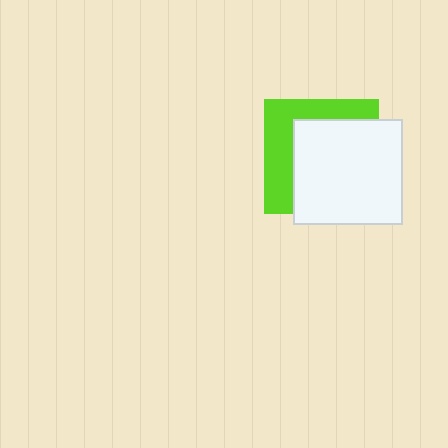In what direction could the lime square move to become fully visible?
The lime square could move toward the upper-left. That would shift it out from behind the white rectangle entirely.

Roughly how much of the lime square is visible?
A small part of it is visible (roughly 39%).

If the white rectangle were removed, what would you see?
You would see the complete lime square.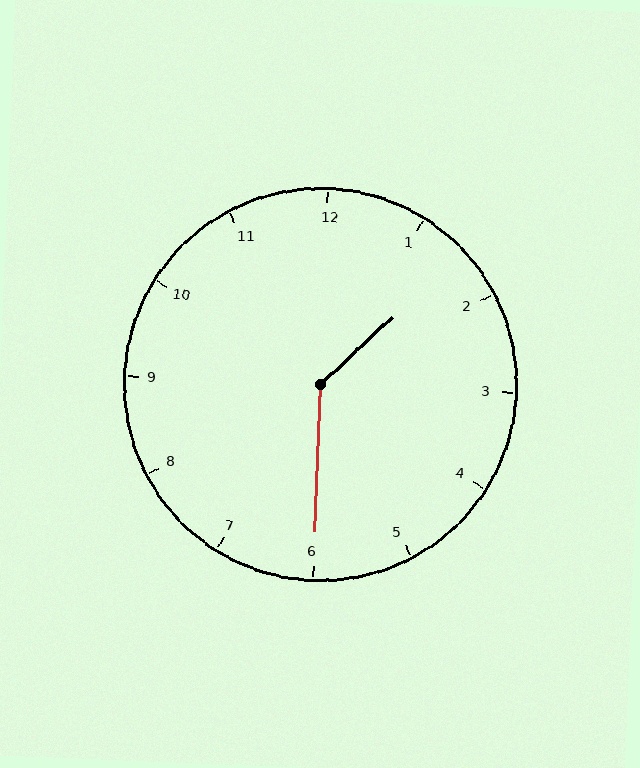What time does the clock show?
1:30.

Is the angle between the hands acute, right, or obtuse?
It is obtuse.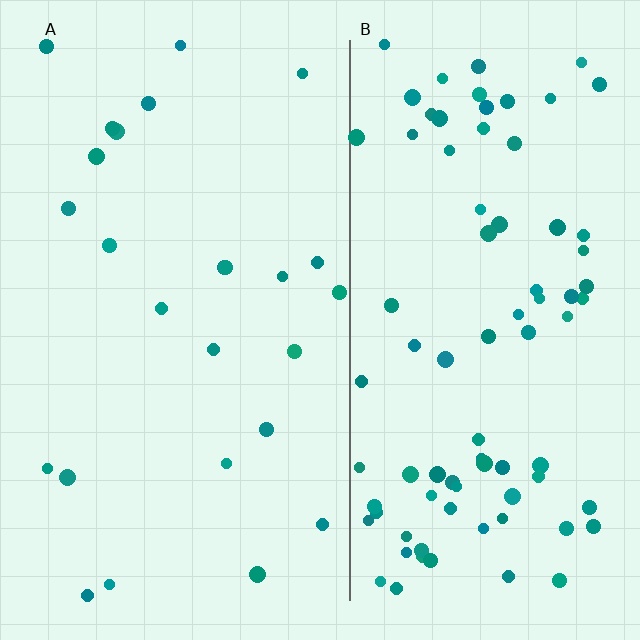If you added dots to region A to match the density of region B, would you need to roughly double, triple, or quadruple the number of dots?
Approximately triple.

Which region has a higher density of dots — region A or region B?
B (the right).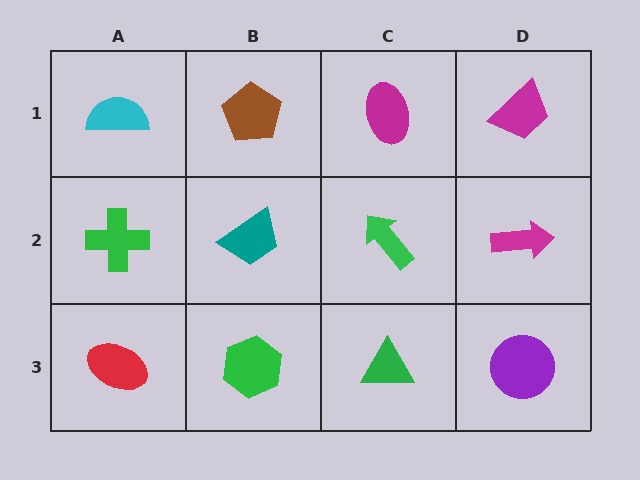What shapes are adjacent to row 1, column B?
A teal trapezoid (row 2, column B), a cyan semicircle (row 1, column A), a magenta ellipse (row 1, column C).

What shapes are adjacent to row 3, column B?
A teal trapezoid (row 2, column B), a red ellipse (row 3, column A), a green triangle (row 3, column C).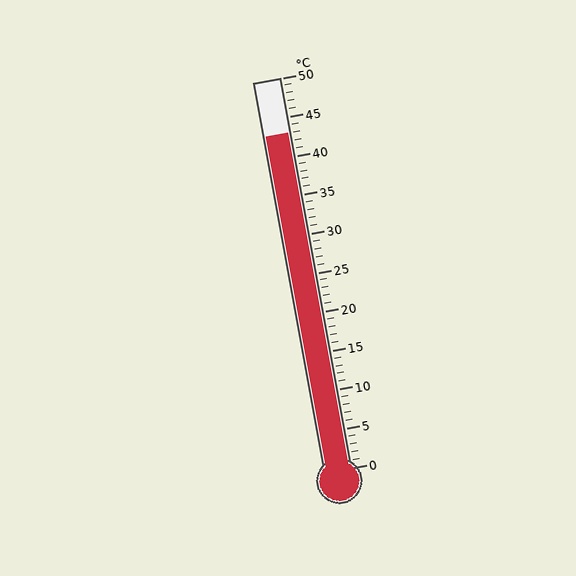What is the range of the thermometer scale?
The thermometer scale ranges from 0°C to 50°C.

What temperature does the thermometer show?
The thermometer shows approximately 43°C.